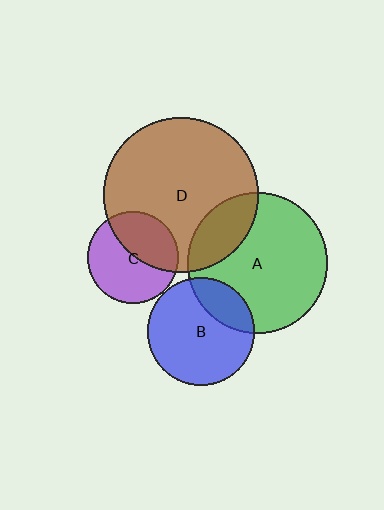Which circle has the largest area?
Circle D (brown).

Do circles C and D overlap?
Yes.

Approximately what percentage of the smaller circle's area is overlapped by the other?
Approximately 40%.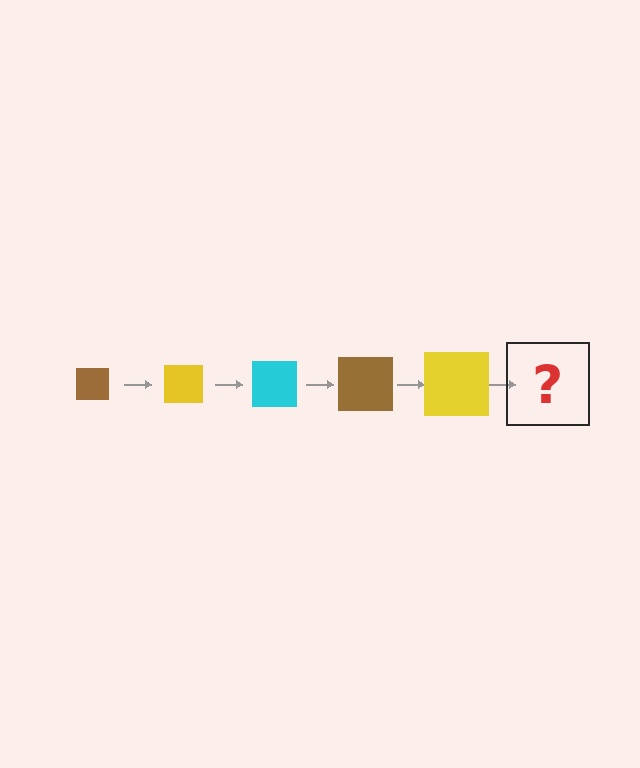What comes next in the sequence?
The next element should be a cyan square, larger than the previous one.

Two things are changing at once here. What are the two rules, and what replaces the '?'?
The two rules are that the square grows larger each step and the color cycles through brown, yellow, and cyan. The '?' should be a cyan square, larger than the previous one.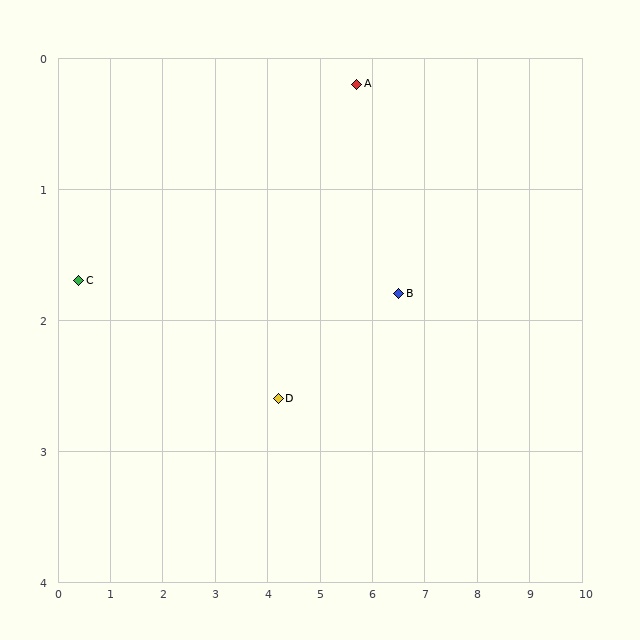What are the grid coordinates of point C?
Point C is at approximately (0.4, 1.7).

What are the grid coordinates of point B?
Point B is at approximately (6.5, 1.8).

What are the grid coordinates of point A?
Point A is at approximately (5.7, 0.2).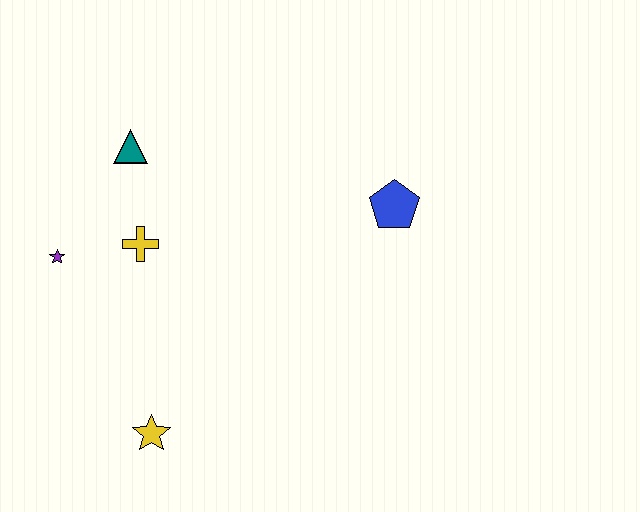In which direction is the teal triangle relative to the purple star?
The teal triangle is above the purple star.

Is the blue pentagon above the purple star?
Yes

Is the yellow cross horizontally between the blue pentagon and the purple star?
Yes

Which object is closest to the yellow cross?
The purple star is closest to the yellow cross.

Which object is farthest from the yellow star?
The blue pentagon is farthest from the yellow star.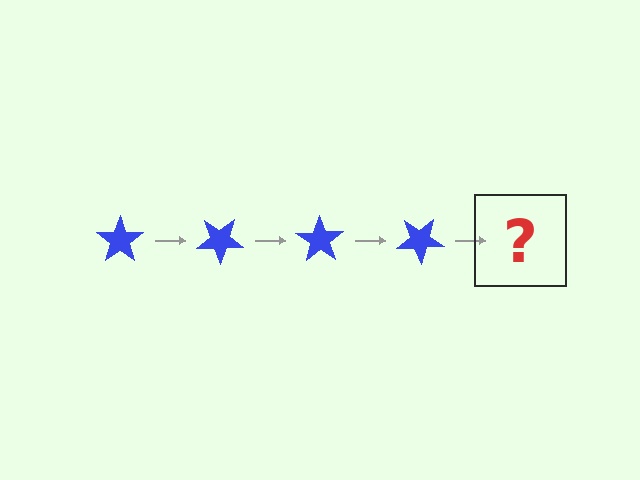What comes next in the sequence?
The next element should be a blue star rotated 140 degrees.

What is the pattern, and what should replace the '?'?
The pattern is that the star rotates 35 degrees each step. The '?' should be a blue star rotated 140 degrees.